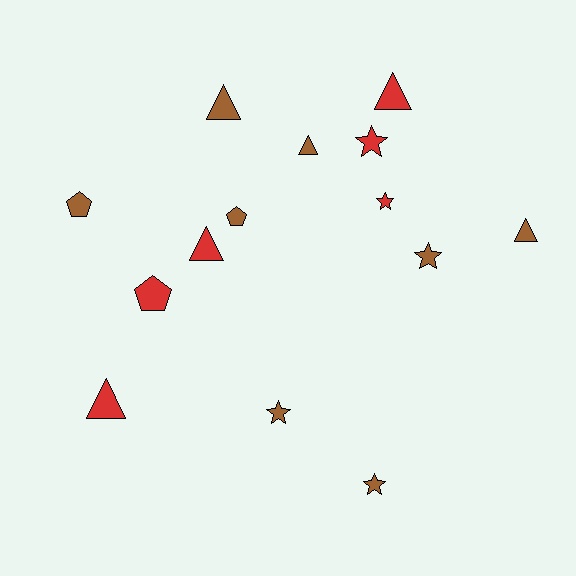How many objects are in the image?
There are 14 objects.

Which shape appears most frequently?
Triangle, with 6 objects.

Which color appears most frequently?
Brown, with 8 objects.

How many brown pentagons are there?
There are 2 brown pentagons.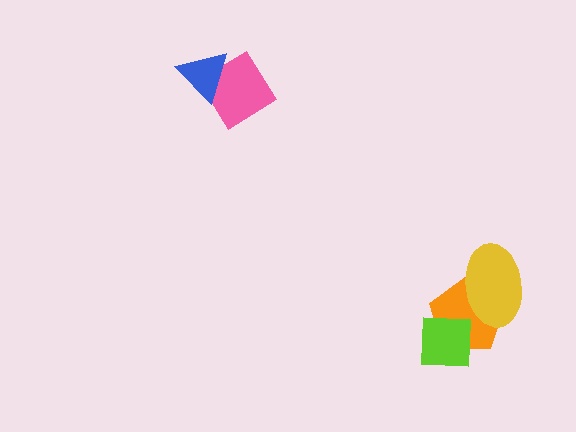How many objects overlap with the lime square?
1 object overlaps with the lime square.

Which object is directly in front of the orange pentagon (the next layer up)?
The lime square is directly in front of the orange pentagon.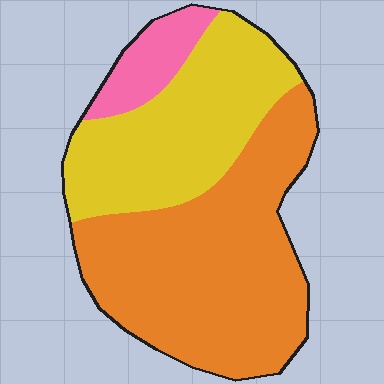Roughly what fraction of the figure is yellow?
Yellow covers 36% of the figure.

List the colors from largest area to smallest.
From largest to smallest: orange, yellow, pink.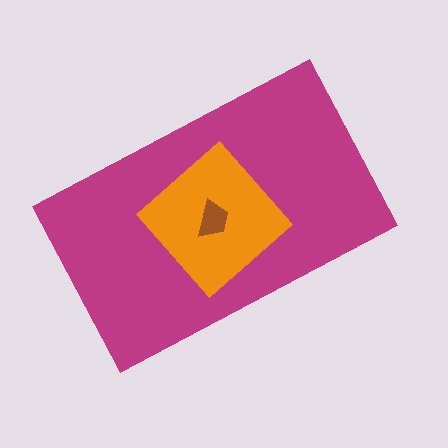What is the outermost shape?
The magenta rectangle.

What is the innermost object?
The brown trapezoid.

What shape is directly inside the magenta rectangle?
The orange diamond.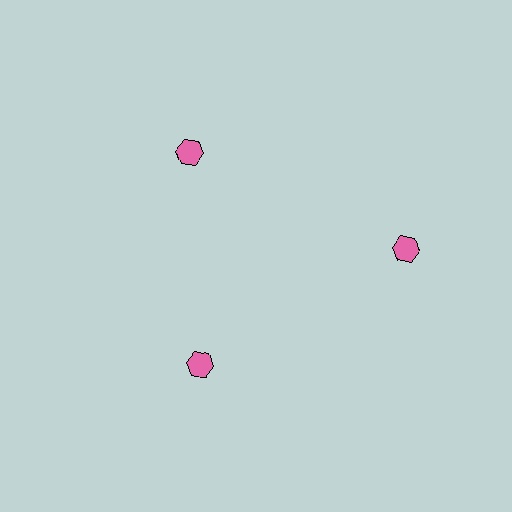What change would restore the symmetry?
The symmetry would be restored by moving it inward, back onto the ring so that all 3 hexagons sit at equal angles and equal distance from the center.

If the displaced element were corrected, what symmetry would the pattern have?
It would have 3-fold rotational symmetry — the pattern would map onto itself every 120 degrees.